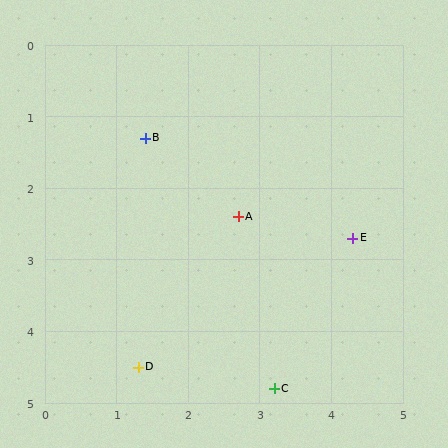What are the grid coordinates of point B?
Point B is at approximately (1.4, 1.3).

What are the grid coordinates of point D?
Point D is at approximately (1.3, 4.5).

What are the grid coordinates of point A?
Point A is at approximately (2.7, 2.4).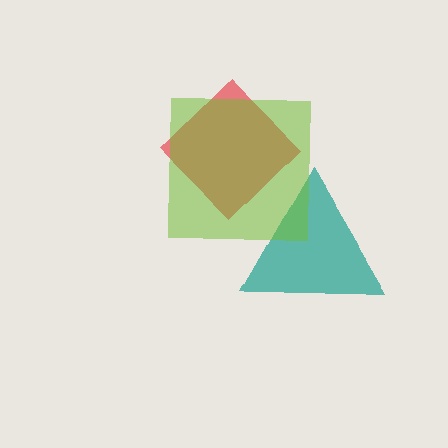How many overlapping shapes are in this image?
There are 3 overlapping shapes in the image.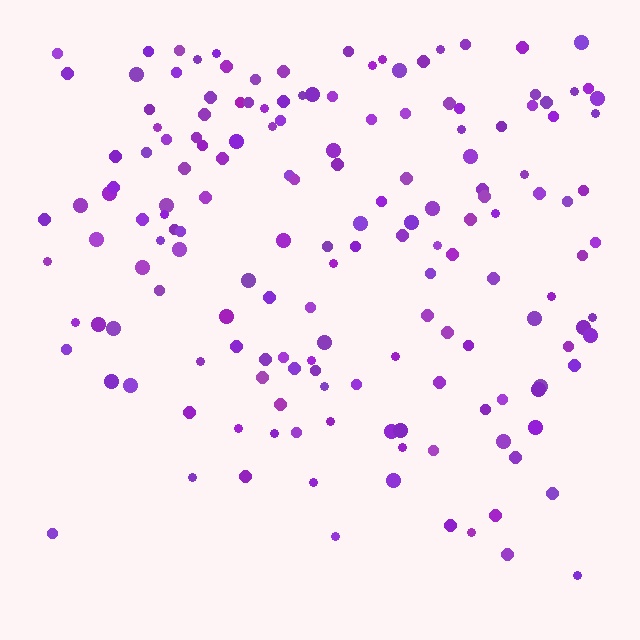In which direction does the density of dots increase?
From bottom to top, with the top side densest.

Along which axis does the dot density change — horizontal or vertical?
Vertical.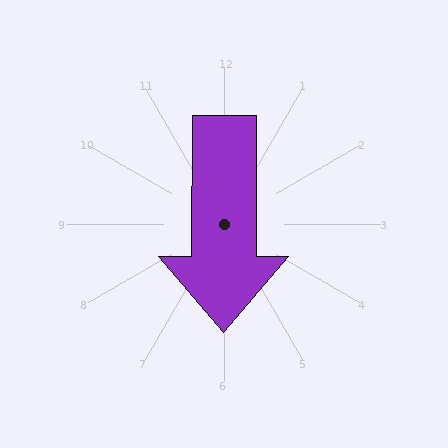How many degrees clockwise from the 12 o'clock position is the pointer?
Approximately 180 degrees.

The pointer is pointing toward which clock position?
Roughly 6 o'clock.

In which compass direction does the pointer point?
South.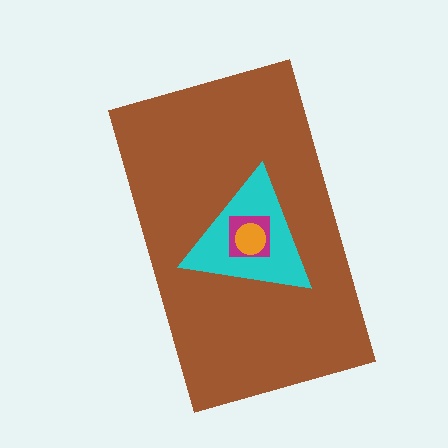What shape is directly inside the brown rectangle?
The cyan triangle.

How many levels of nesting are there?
4.